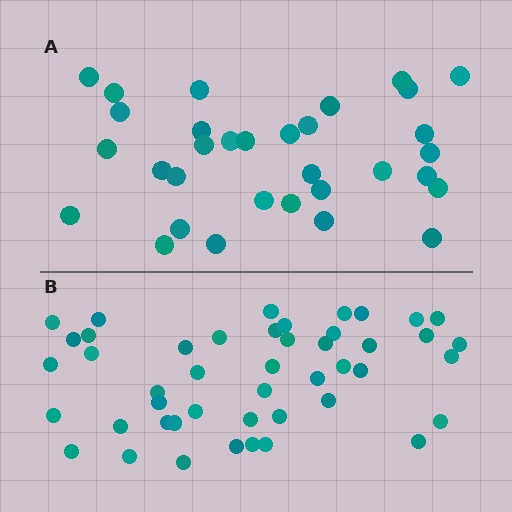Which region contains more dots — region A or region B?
Region B (the bottom region) has more dots.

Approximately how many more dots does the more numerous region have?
Region B has approximately 15 more dots than region A.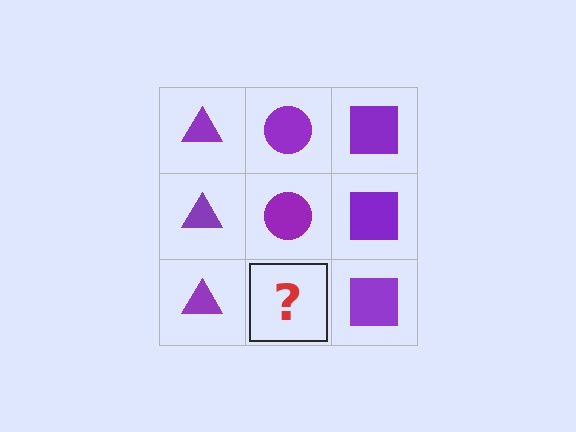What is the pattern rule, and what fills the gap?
The rule is that each column has a consistent shape. The gap should be filled with a purple circle.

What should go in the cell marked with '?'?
The missing cell should contain a purple circle.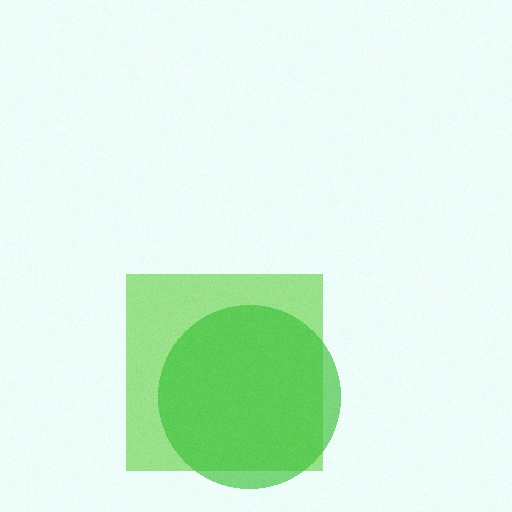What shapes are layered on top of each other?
The layered shapes are: a lime square, a green circle.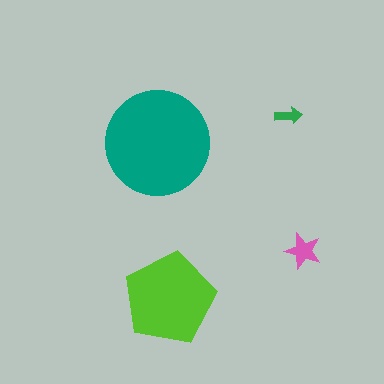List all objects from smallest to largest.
The green arrow, the pink star, the lime pentagon, the teal circle.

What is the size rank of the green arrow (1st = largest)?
4th.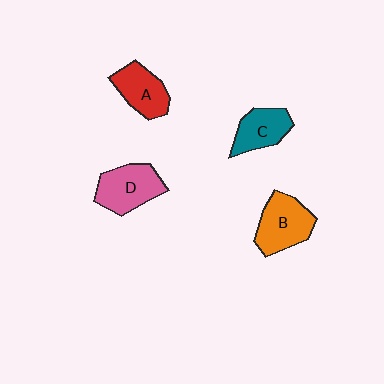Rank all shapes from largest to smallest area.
From largest to smallest: B (orange), D (pink), A (red), C (teal).